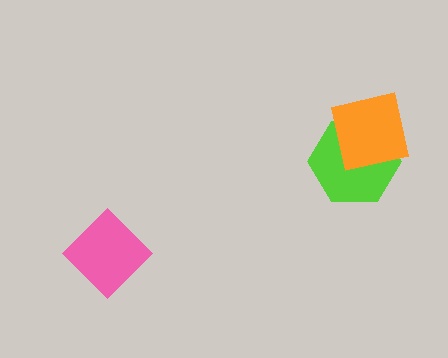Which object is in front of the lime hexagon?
The orange square is in front of the lime hexagon.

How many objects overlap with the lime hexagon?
1 object overlaps with the lime hexagon.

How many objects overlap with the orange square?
1 object overlaps with the orange square.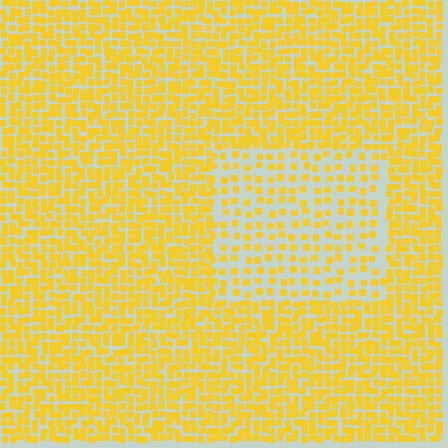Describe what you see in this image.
The image contains small yellow elements arranged at two different densities. A rectangle-shaped region is visible where the elements are less densely packed than the surrounding area.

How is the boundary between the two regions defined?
The boundary is defined by a change in element density (approximately 2.1x ratio). All elements are the same color, size, and shape.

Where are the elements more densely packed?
The elements are more densely packed outside the rectangle boundary.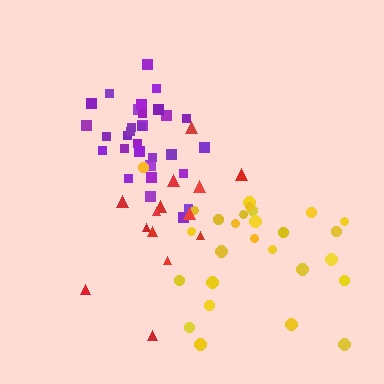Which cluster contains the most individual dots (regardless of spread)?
Purple (31).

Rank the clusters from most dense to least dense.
purple, red, yellow.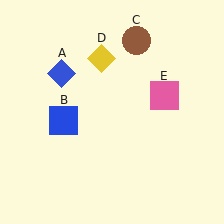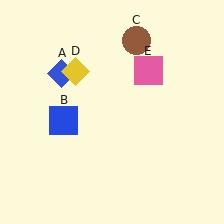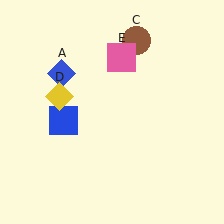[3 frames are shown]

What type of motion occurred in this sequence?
The yellow diamond (object D), pink square (object E) rotated counterclockwise around the center of the scene.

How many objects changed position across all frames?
2 objects changed position: yellow diamond (object D), pink square (object E).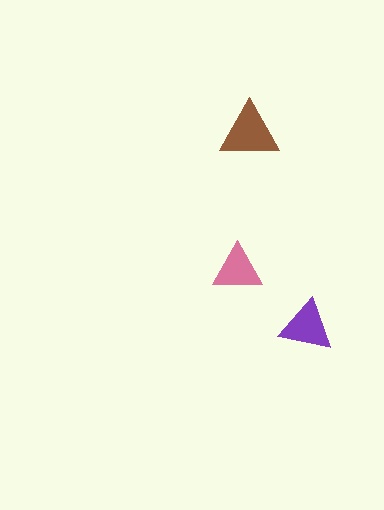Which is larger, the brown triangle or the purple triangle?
The brown one.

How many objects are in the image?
There are 3 objects in the image.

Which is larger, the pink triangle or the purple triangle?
The purple one.